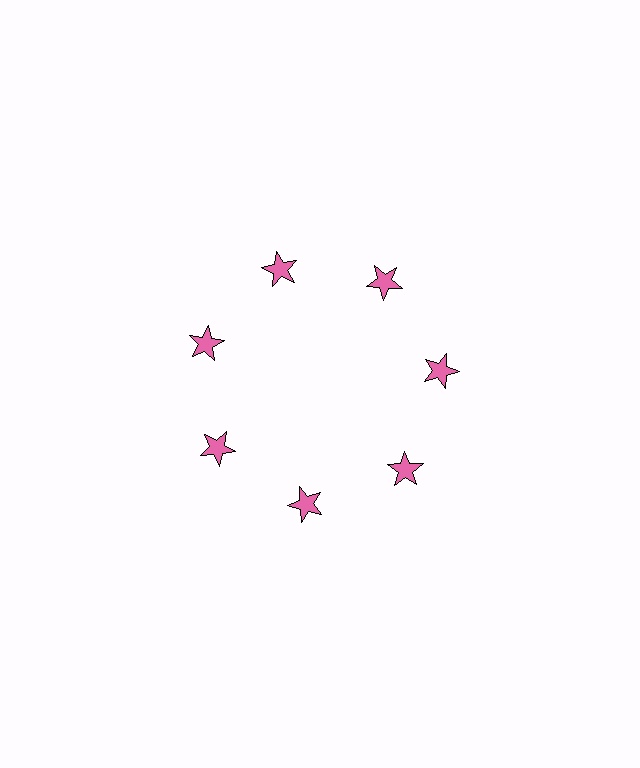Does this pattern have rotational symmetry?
Yes, this pattern has 7-fold rotational symmetry. It looks the same after rotating 51 degrees around the center.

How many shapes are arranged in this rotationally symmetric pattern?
There are 7 shapes, arranged in 7 groups of 1.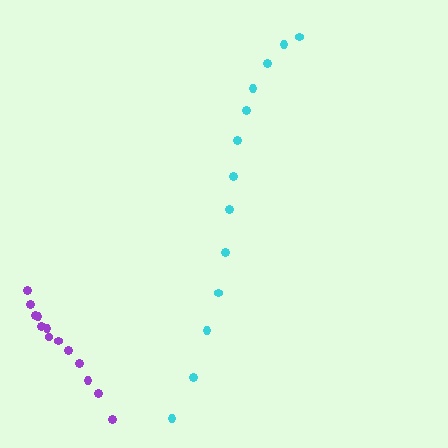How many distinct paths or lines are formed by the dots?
There are 2 distinct paths.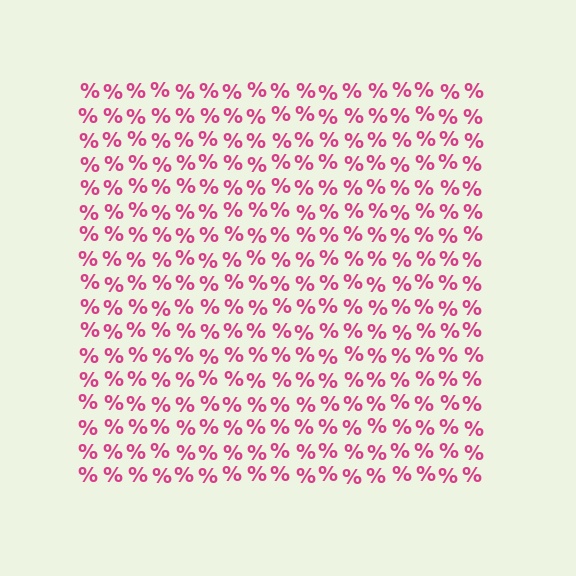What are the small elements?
The small elements are percent signs.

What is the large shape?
The large shape is a square.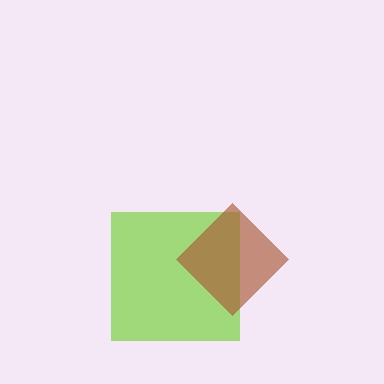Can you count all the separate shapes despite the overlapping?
Yes, there are 2 separate shapes.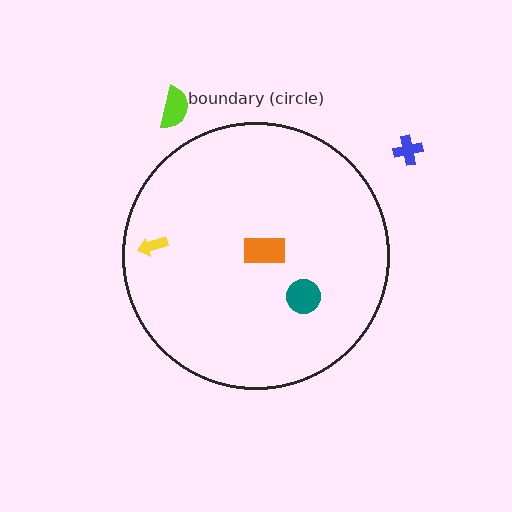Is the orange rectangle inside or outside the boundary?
Inside.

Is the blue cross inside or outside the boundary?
Outside.